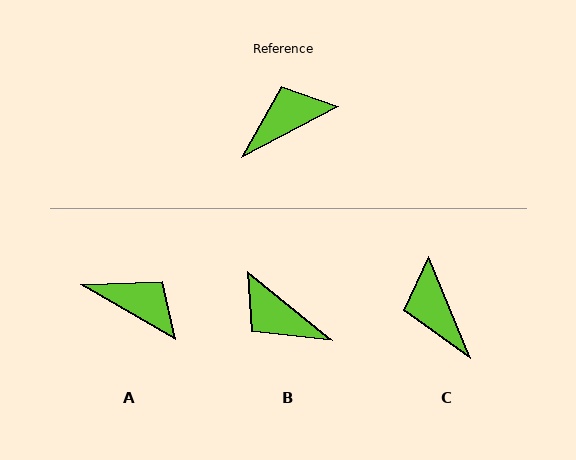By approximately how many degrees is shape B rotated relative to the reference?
Approximately 113 degrees counter-clockwise.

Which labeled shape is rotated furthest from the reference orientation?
B, about 113 degrees away.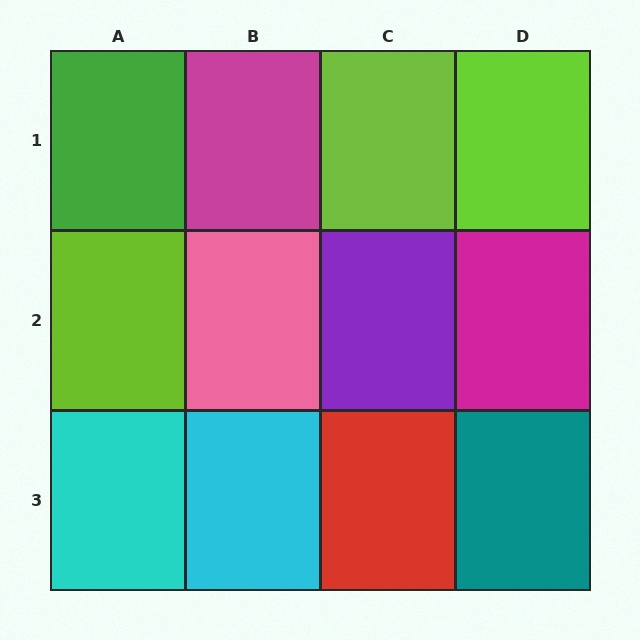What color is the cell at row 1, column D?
Lime.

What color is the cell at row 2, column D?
Magenta.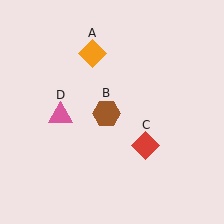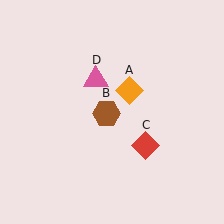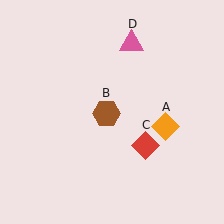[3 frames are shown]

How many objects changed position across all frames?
2 objects changed position: orange diamond (object A), pink triangle (object D).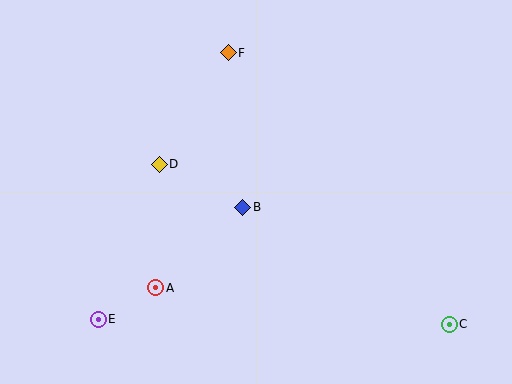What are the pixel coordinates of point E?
Point E is at (98, 319).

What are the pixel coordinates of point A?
Point A is at (156, 288).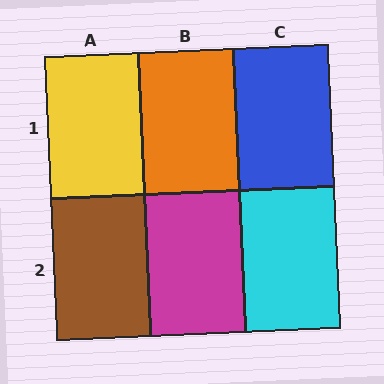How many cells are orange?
1 cell is orange.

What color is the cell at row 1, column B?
Orange.